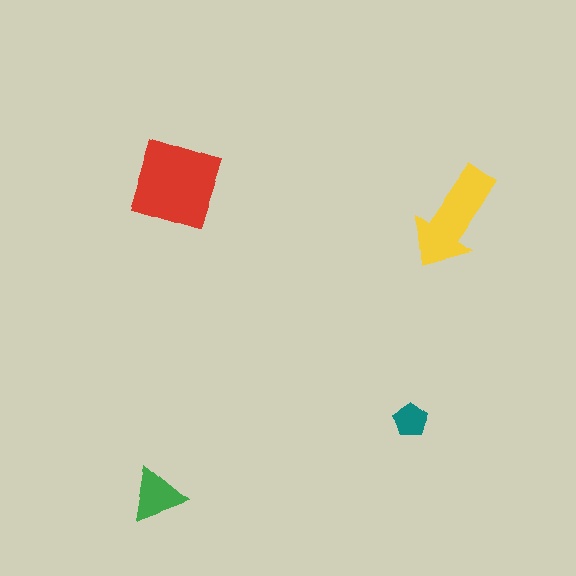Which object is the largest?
The red square.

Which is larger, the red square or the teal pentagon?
The red square.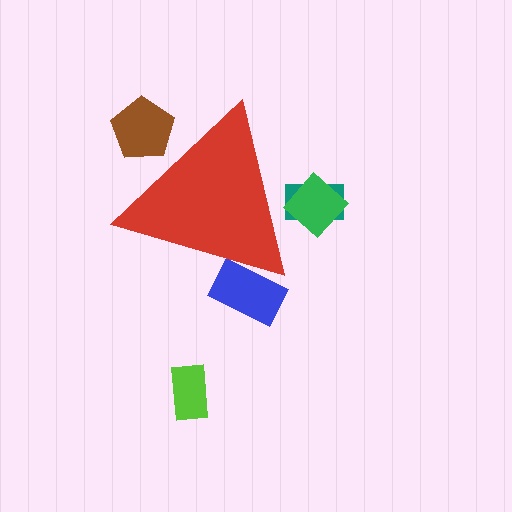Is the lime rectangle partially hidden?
No, the lime rectangle is fully visible.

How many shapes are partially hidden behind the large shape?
4 shapes are partially hidden.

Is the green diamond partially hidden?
Yes, the green diamond is partially hidden behind the red triangle.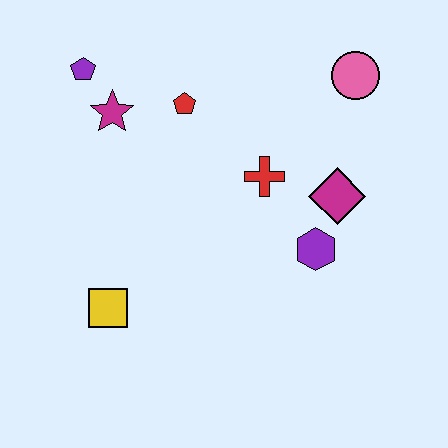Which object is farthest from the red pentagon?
The yellow square is farthest from the red pentagon.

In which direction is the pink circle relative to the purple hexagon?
The pink circle is above the purple hexagon.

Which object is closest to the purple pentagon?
The magenta star is closest to the purple pentagon.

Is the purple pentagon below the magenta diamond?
No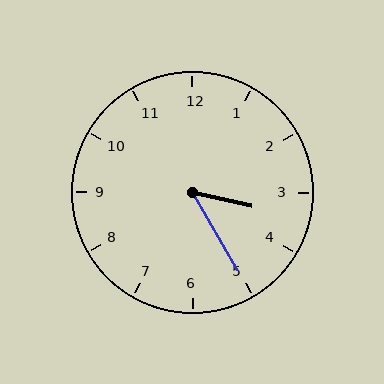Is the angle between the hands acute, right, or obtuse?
It is acute.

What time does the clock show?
3:25.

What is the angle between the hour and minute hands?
Approximately 48 degrees.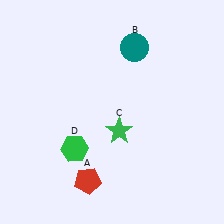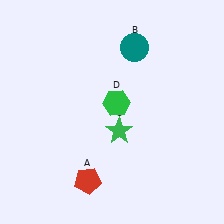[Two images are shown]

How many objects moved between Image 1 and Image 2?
1 object moved between the two images.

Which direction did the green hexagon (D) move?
The green hexagon (D) moved up.